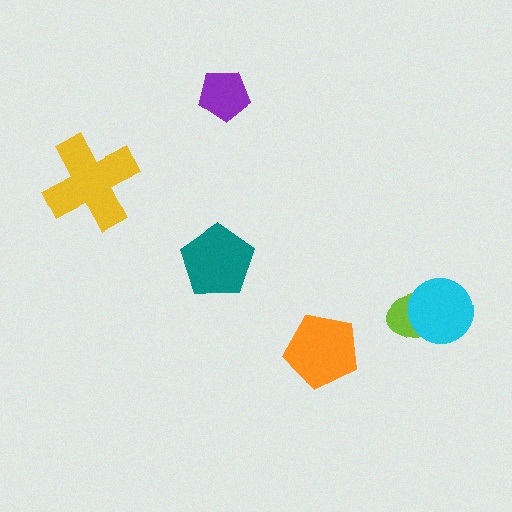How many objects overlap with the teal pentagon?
0 objects overlap with the teal pentagon.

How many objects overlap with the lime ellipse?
1 object overlaps with the lime ellipse.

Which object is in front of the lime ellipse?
The cyan circle is in front of the lime ellipse.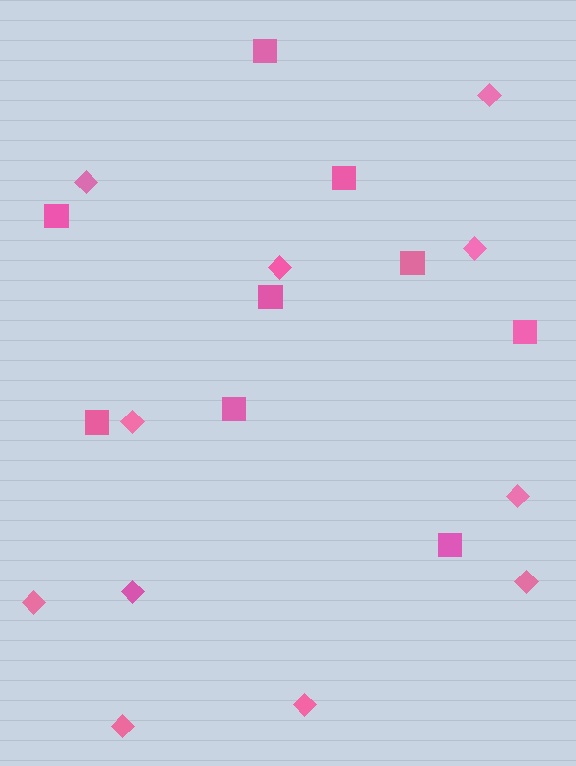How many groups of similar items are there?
There are 2 groups: one group of squares (9) and one group of diamonds (11).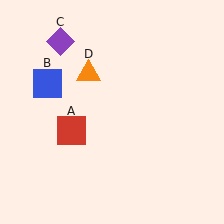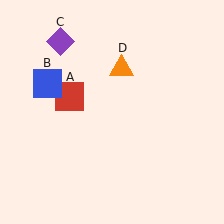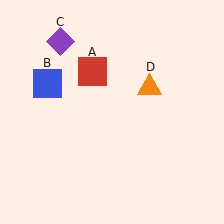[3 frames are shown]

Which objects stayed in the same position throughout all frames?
Blue square (object B) and purple diamond (object C) remained stationary.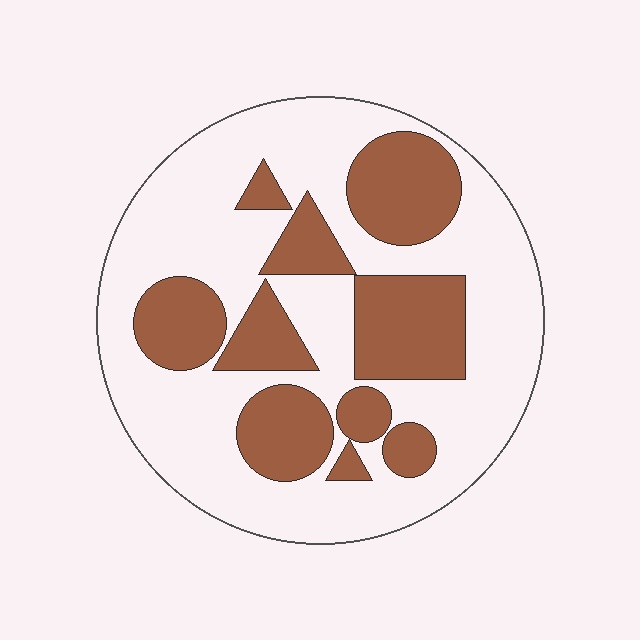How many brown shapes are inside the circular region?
10.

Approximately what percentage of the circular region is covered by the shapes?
Approximately 35%.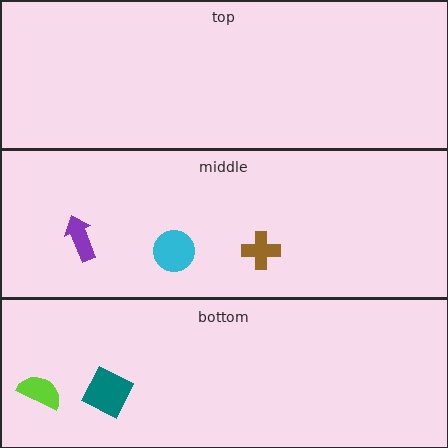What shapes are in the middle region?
The brown cross, the purple arrow, the cyan circle.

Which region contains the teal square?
The bottom region.